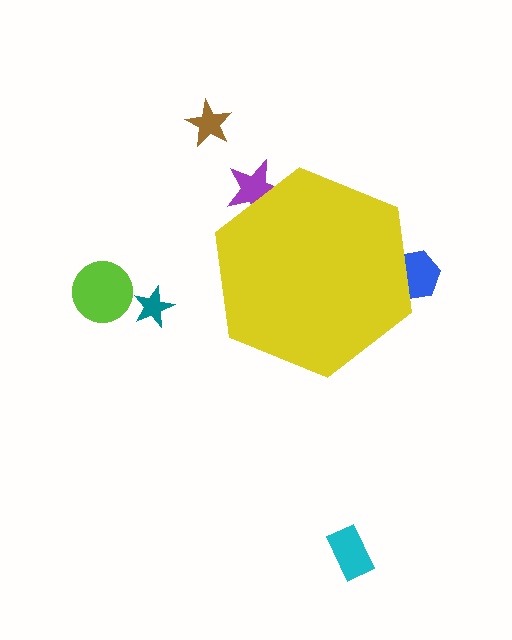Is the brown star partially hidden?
No, the brown star is fully visible.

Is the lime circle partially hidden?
No, the lime circle is fully visible.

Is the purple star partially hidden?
Yes, the purple star is partially hidden behind the yellow hexagon.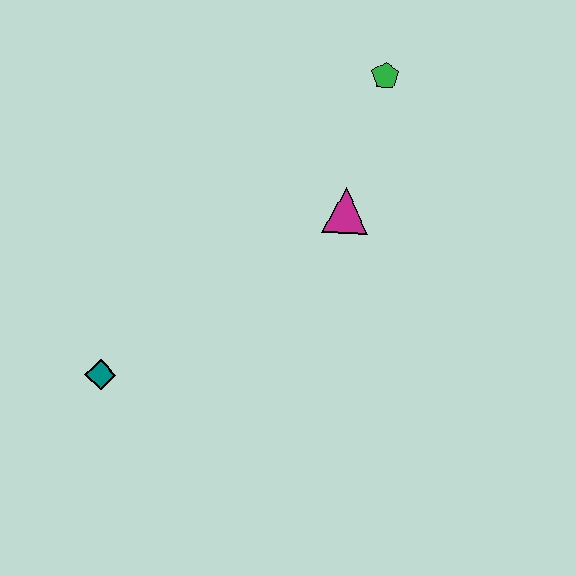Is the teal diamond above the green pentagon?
No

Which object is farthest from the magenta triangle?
The teal diamond is farthest from the magenta triangle.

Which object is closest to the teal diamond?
The magenta triangle is closest to the teal diamond.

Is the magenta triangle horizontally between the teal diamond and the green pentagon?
Yes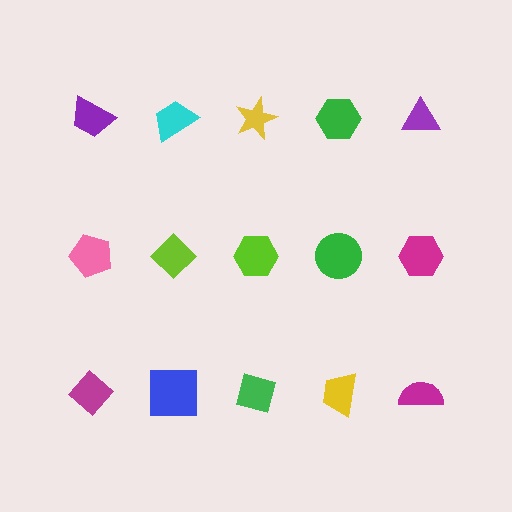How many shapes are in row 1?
5 shapes.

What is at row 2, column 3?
A lime hexagon.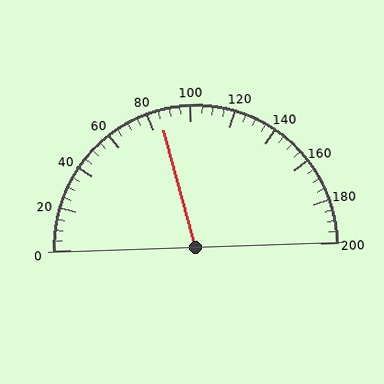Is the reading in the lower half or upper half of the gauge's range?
The reading is in the lower half of the range (0 to 200).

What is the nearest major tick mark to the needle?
The nearest major tick mark is 80.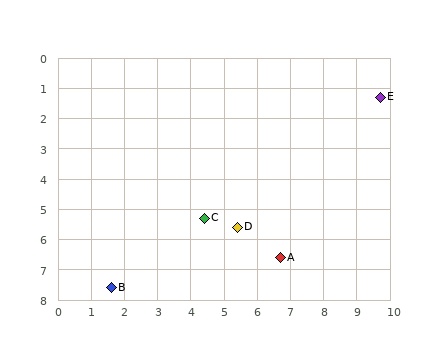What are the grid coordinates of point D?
Point D is at approximately (5.4, 5.6).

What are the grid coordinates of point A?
Point A is at approximately (6.7, 6.6).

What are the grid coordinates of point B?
Point B is at approximately (1.6, 7.6).